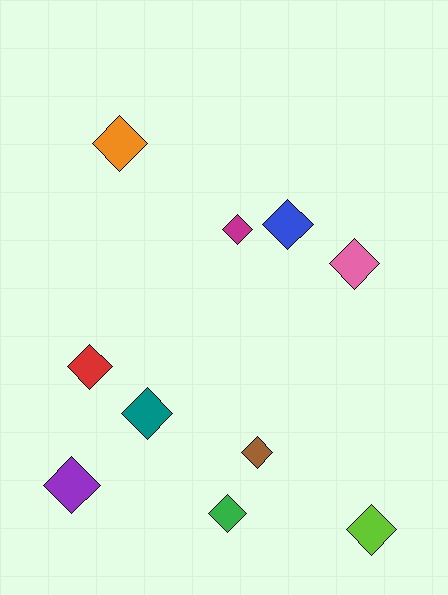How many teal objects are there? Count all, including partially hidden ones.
There is 1 teal object.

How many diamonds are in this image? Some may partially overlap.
There are 10 diamonds.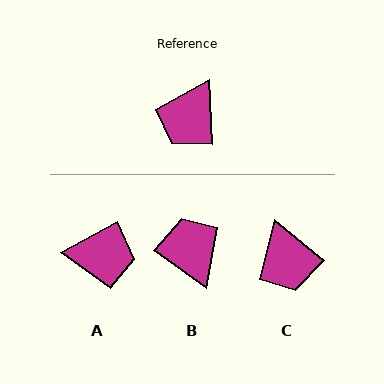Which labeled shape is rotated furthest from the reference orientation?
B, about 129 degrees away.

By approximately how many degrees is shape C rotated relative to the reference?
Approximately 48 degrees counter-clockwise.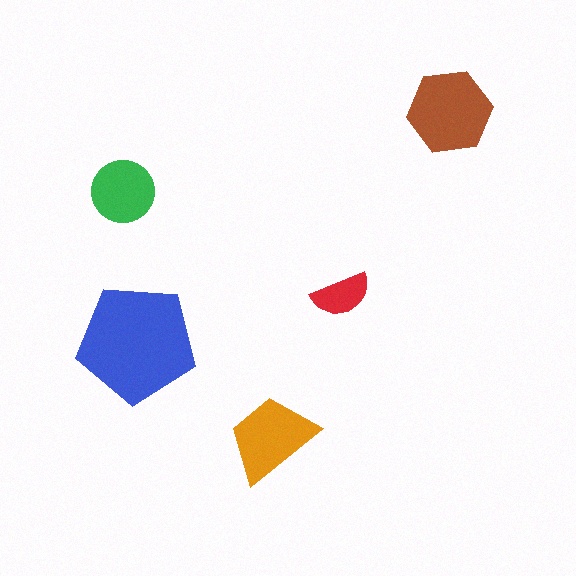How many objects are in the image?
There are 5 objects in the image.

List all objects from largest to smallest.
The blue pentagon, the brown hexagon, the orange trapezoid, the green circle, the red semicircle.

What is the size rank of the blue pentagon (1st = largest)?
1st.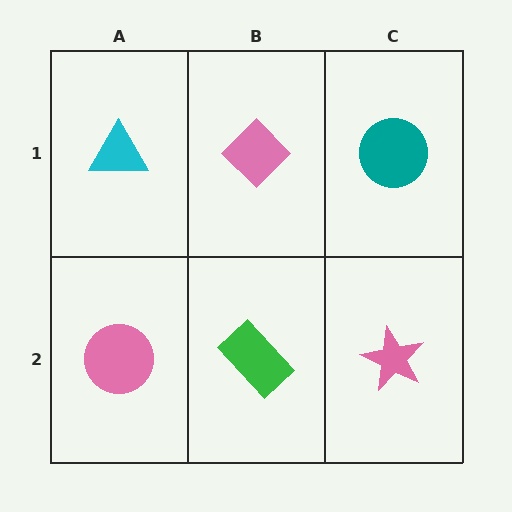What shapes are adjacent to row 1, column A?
A pink circle (row 2, column A), a pink diamond (row 1, column B).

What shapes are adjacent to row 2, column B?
A pink diamond (row 1, column B), a pink circle (row 2, column A), a pink star (row 2, column C).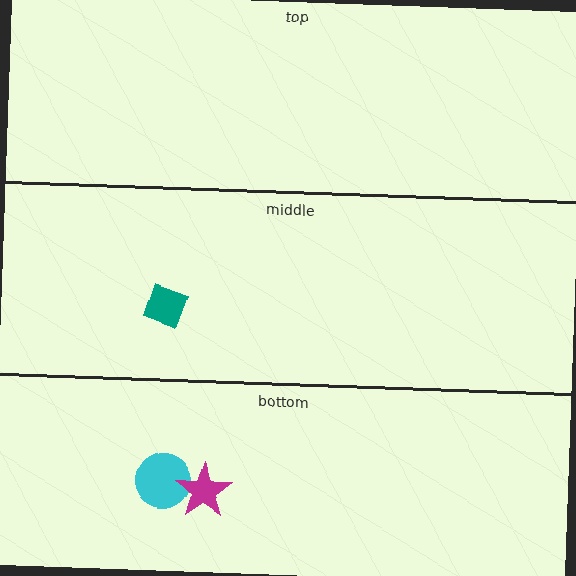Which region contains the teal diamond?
The middle region.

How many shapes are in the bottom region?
2.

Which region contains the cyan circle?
The bottom region.